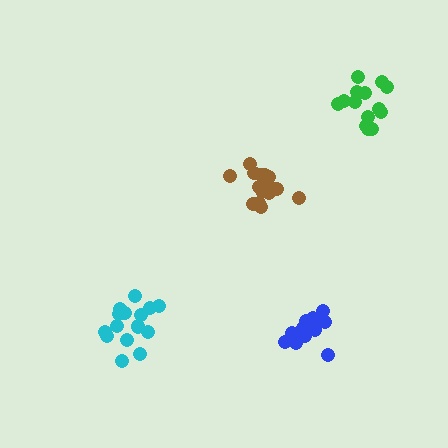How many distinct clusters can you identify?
There are 4 distinct clusters.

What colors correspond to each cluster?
The clusters are colored: green, blue, brown, cyan.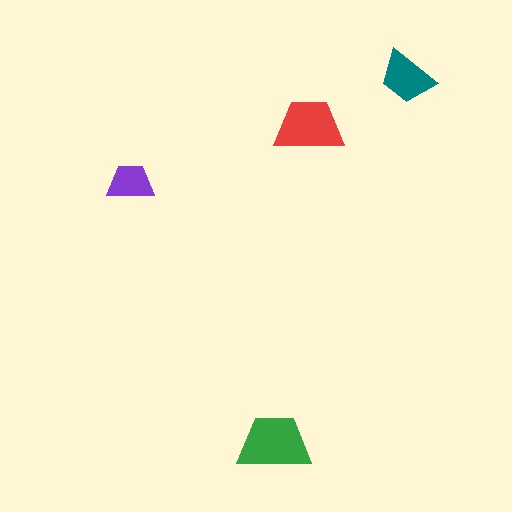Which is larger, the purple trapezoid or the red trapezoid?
The red one.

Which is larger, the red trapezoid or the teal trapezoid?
The red one.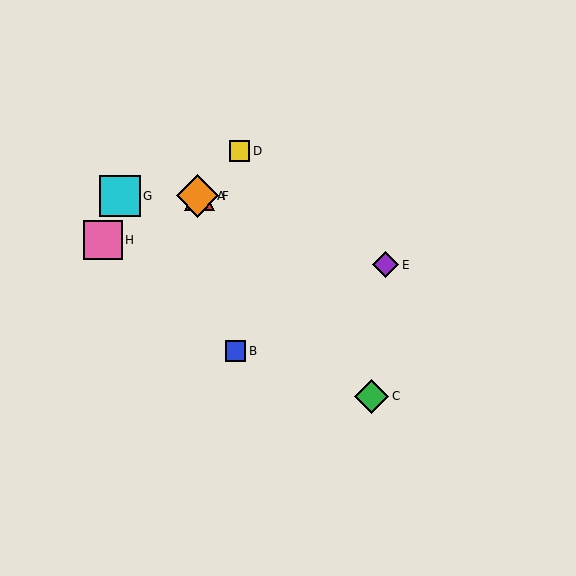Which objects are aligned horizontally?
Objects A, F, G are aligned horizontally.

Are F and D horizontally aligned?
No, F is at y≈196 and D is at y≈151.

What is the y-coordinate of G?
Object G is at y≈196.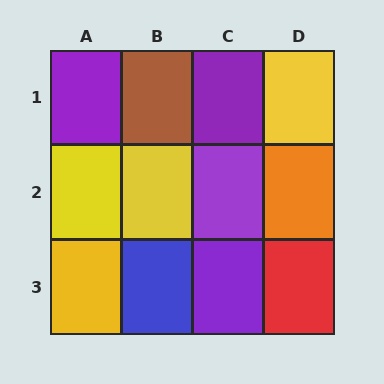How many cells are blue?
1 cell is blue.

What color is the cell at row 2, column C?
Purple.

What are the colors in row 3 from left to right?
Yellow, blue, purple, red.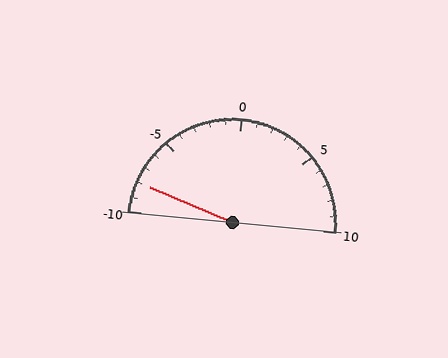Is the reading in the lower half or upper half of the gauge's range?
The reading is in the lower half of the range (-10 to 10).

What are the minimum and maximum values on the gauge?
The gauge ranges from -10 to 10.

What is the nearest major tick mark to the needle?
The nearest major tick mark is -10.